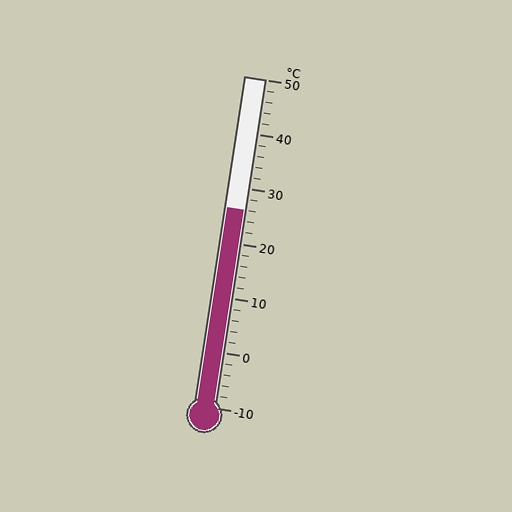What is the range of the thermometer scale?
The thermometer scale ranges from -10°C to 50°C.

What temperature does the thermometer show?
The thermometer shows approximately 26°C.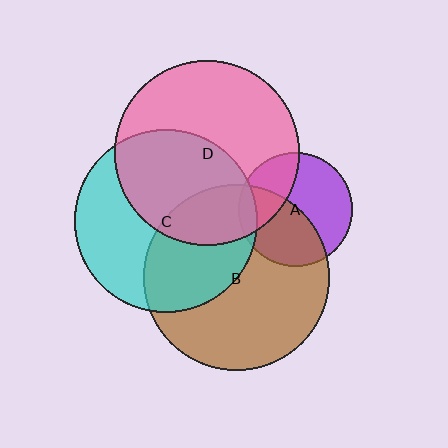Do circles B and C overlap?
Yes.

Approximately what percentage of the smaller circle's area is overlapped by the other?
Approximately 40%.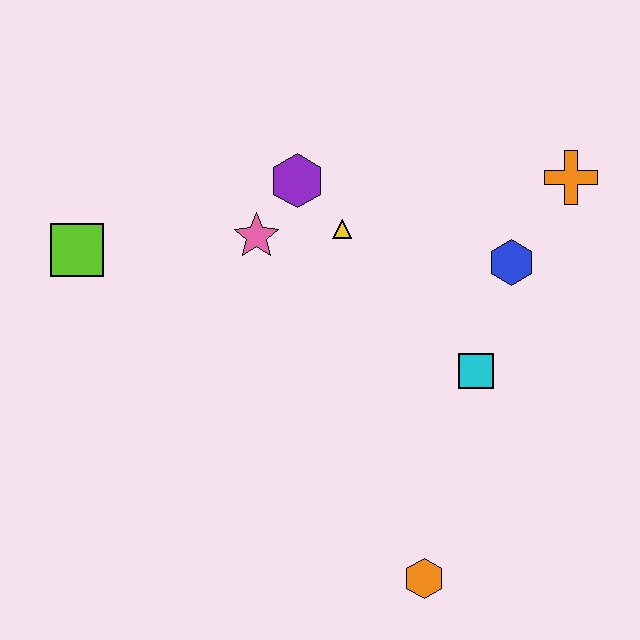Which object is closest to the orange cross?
The blue hexagon is closest to the orange cross.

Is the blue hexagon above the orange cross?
No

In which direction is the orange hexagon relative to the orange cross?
The orange hexagon is below the orange cross.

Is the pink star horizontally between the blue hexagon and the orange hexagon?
No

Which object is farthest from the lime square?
The orange cross is farthest from the lime square.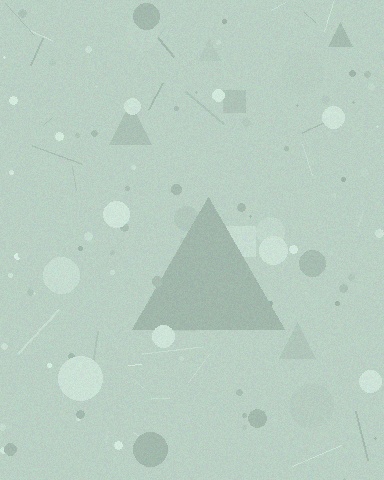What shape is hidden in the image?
A triangle is hidden in the image.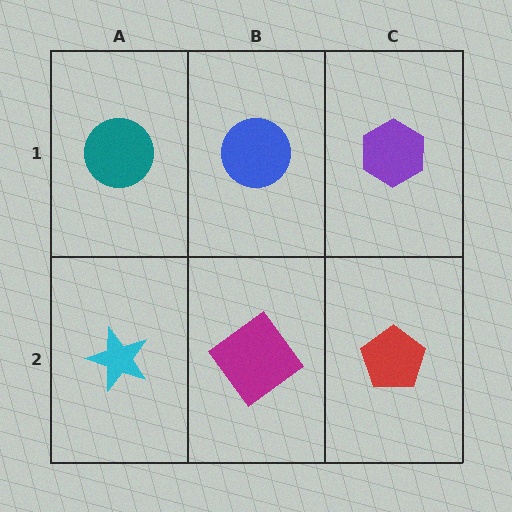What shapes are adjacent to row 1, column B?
A magenta diamond (row 2, column B), a teal circle (row 1, column A), a purple hexagon (row 1, column C).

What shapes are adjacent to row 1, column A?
A cyan star (row 2, column A), a blue circle (row 1, column B).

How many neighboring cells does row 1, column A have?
2.